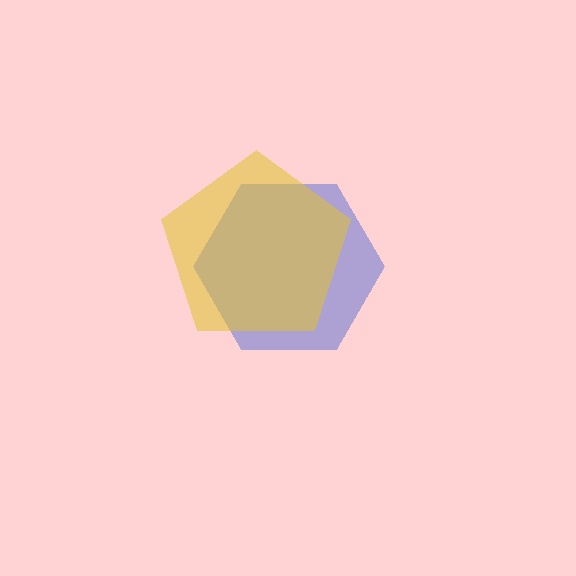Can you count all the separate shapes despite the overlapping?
Yes, there are 2 separate shapes.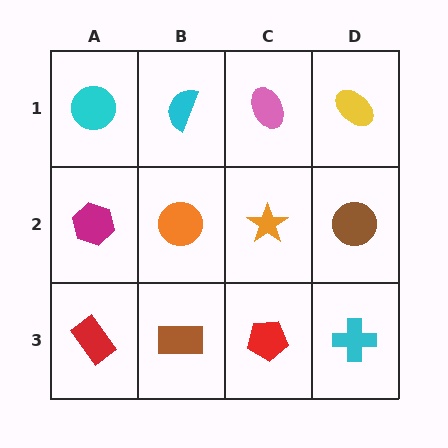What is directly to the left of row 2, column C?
An orange circle.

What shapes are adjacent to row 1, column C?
An orange star (row 2, column C), a cyan semicircle (row 1, column B), a yellow ellipse (row 1, column D).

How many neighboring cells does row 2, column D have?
3.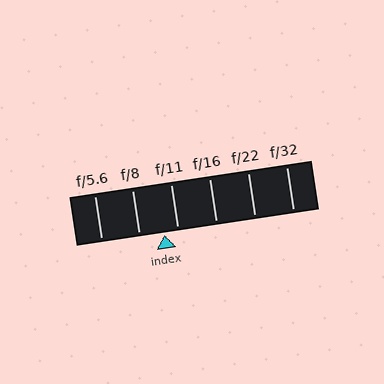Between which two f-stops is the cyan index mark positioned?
The index mark is between f/8 and f/11.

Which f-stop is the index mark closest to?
The index mark is closest to f/11.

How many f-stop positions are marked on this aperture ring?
There are 6 f-stop positions marked.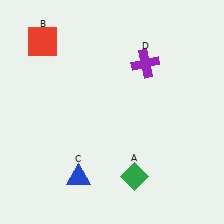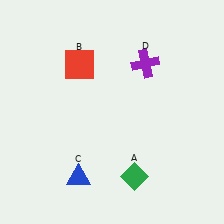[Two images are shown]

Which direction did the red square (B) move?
The red square (B) moved right.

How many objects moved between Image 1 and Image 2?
1 object moved between the two images.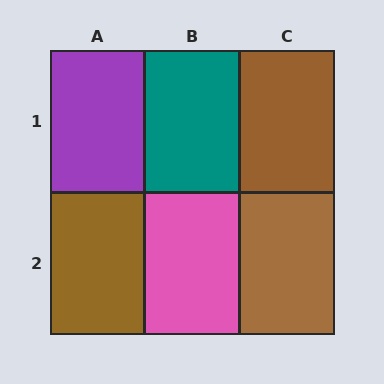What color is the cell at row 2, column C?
Brown.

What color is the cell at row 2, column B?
Pink.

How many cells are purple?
1 cell is purple.